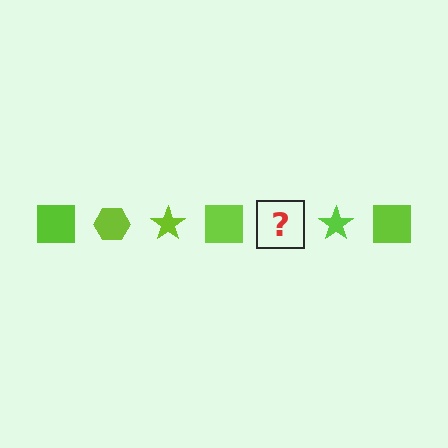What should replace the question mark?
The question mark should be replaced with a lime hexagon.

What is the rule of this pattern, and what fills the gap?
The rule is that the pattern cycles through square, hexagon, star shapes in lime. The gap should be filled with a lime hexagon.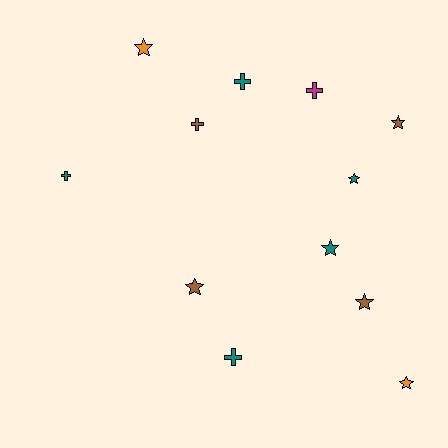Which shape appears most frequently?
Star, with 7 objects.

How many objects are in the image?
There are 12 objects.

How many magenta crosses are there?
There is 1 magenta cross.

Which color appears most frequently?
Teal, with 5 objects.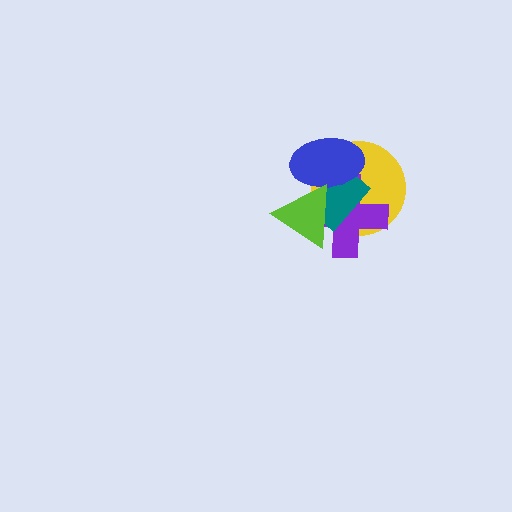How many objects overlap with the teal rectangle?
4 objects overlap with the teal rectangle.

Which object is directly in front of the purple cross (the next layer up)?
The teal rectangle is directly in front of the purple cross.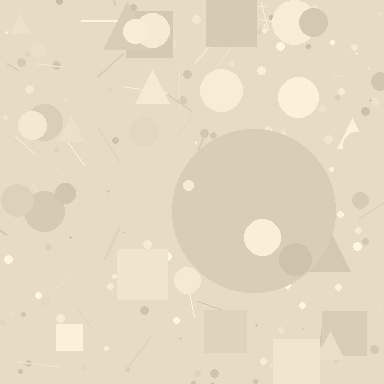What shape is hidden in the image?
A circle is hidden in the image.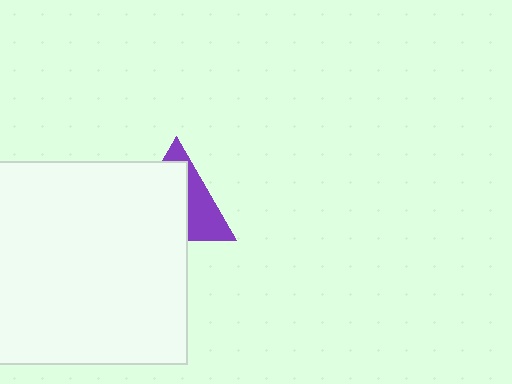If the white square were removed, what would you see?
You would see the complete purple triangle.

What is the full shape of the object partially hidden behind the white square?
The partially hidden object is a purple triangle.